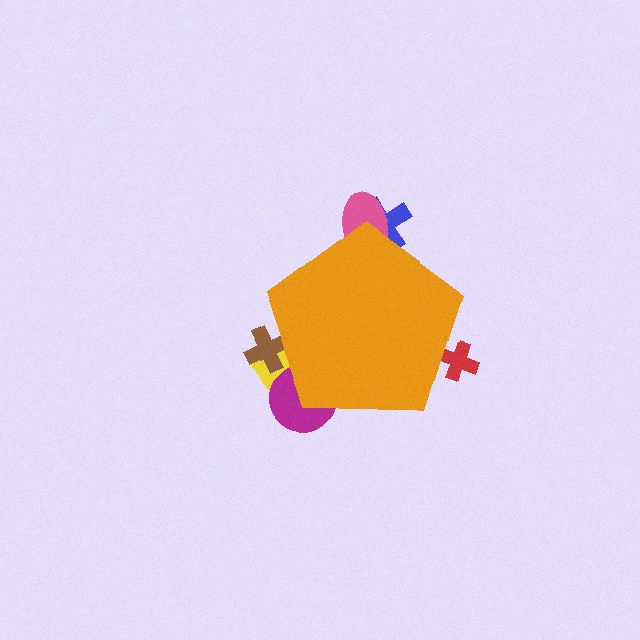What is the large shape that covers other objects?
An orange pentagon.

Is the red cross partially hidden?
Yes, the red cross is partially hidden behind the orange pentagon.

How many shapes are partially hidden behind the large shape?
6 shapes are partially hidden.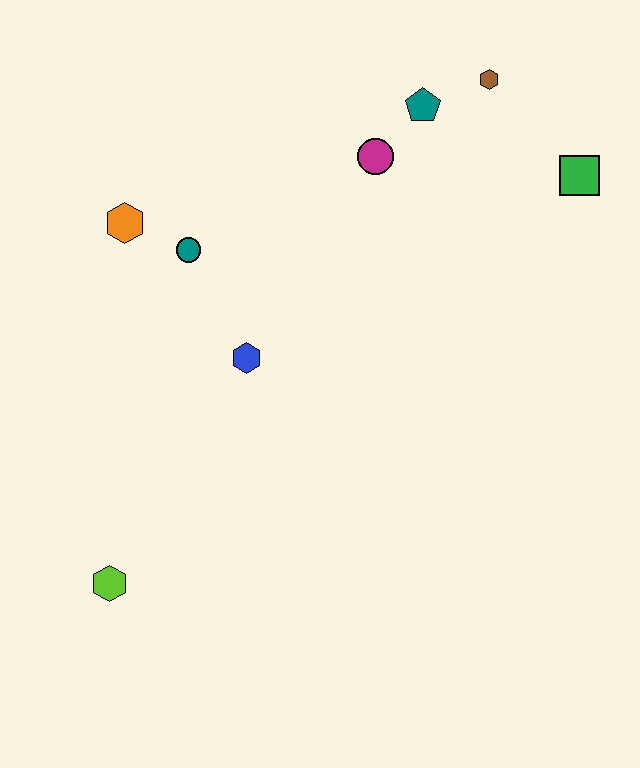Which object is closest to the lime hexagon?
The blue hexagon is closest to the lime hexagon.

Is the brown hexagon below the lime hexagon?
No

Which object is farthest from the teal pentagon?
The lime hexagon is farthest from the teal pentagon.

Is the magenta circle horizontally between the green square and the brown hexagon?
No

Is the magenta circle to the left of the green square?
Yes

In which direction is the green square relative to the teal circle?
The green square is to the right of the teal circle.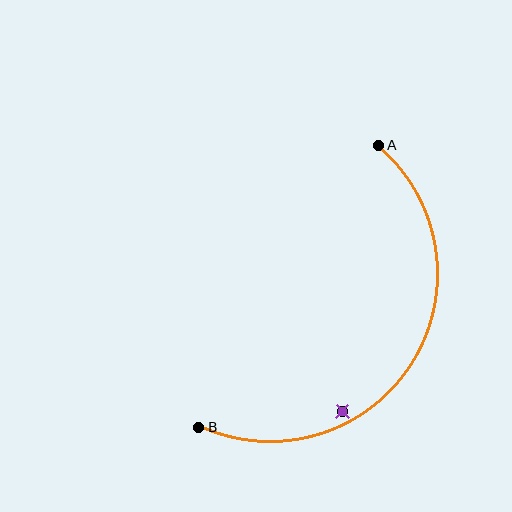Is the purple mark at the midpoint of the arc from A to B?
No — the purple mark does not lie on the arc at all. It sits slightly inside the curve.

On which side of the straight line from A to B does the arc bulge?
The arc bulges to the right of the straight line connecting A and B.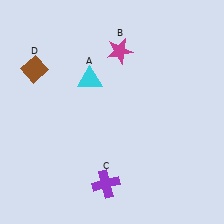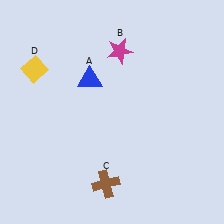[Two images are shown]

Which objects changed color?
A changed from cyan to blue. C changed from purple to brown. D changed from brown to yellow.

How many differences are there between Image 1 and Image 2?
There are 3 differences between the two images.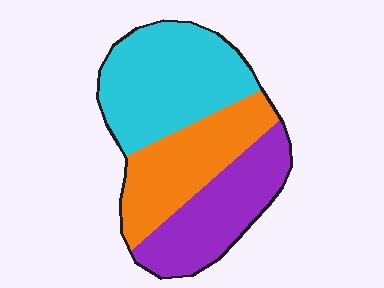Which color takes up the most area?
Cyan, at roughly 40%.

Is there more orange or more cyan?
Cyan.